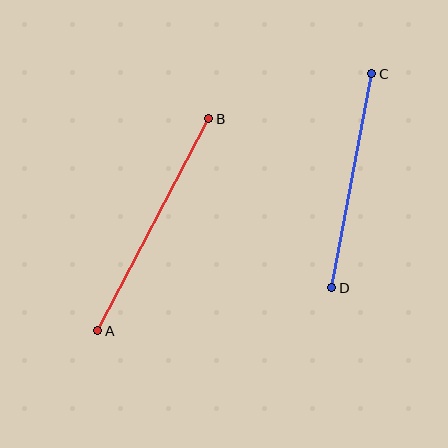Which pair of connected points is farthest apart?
Points A and B are farthest apart.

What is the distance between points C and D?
The distance is approximately 218 pixels.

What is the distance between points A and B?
The distance is approximately 239 pixels.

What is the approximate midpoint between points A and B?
The midpoint is at approximately (153, 225) pixels.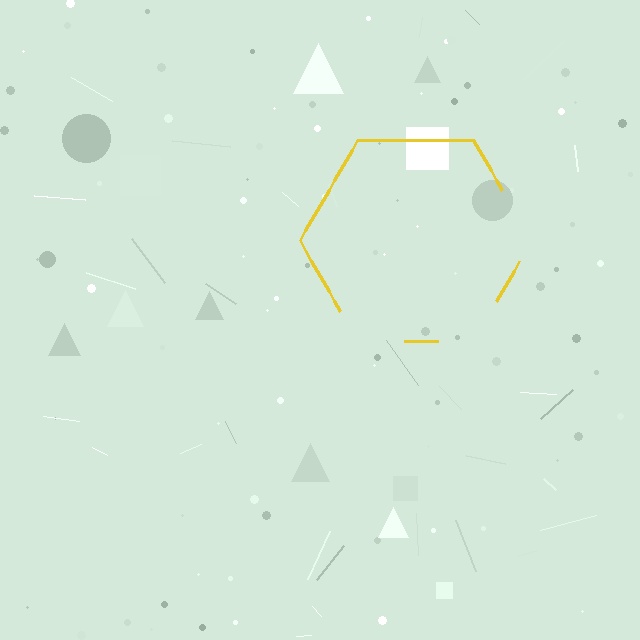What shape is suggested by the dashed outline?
The dashed outline suggests a hexagon.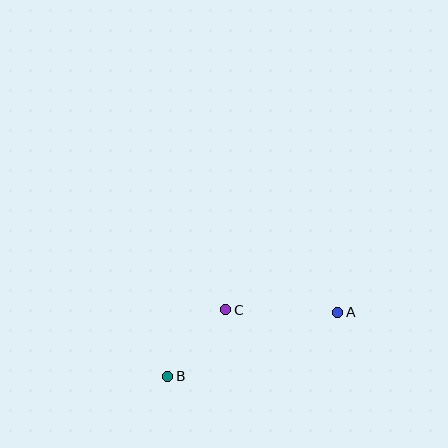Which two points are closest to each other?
Points B and C are closest to each other.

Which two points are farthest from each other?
Points A and B are farthest from each other.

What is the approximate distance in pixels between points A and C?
The distance between A and C is approximately 112 pixels.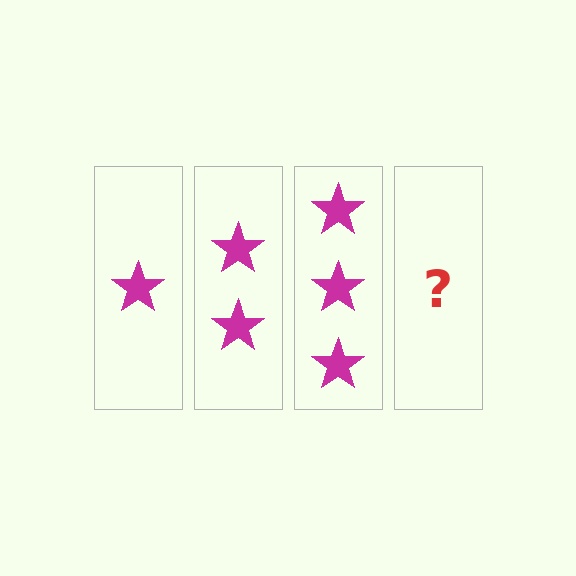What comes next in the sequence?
The next element should be 4 stars.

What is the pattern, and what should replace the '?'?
The pattern is that each step adds one more star. The '?' should be 4 stars.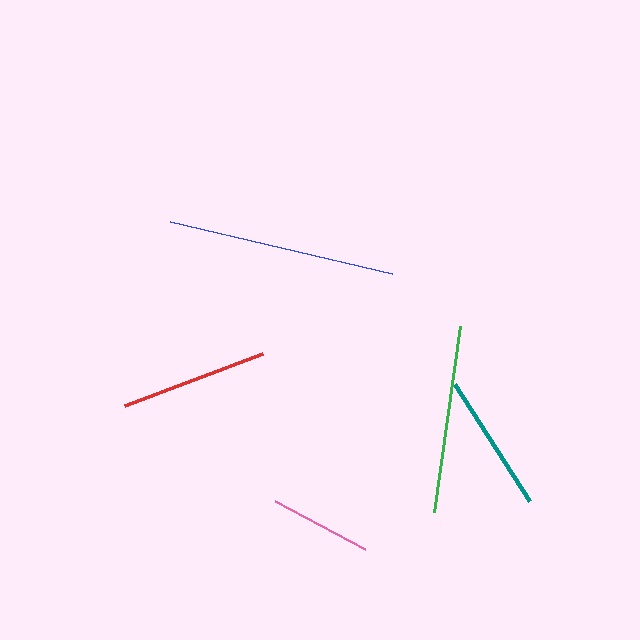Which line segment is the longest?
The blue line is the longest at approximately 229 pixels.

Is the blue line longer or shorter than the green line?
The blue line is longer than the green line.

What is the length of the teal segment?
The teal segment is approximately 138 pixels long.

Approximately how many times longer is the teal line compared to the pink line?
The teal line is approximately 1.4 times the length of the pink line.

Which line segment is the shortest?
The pink line is the shortest at approximately 102 pixels.